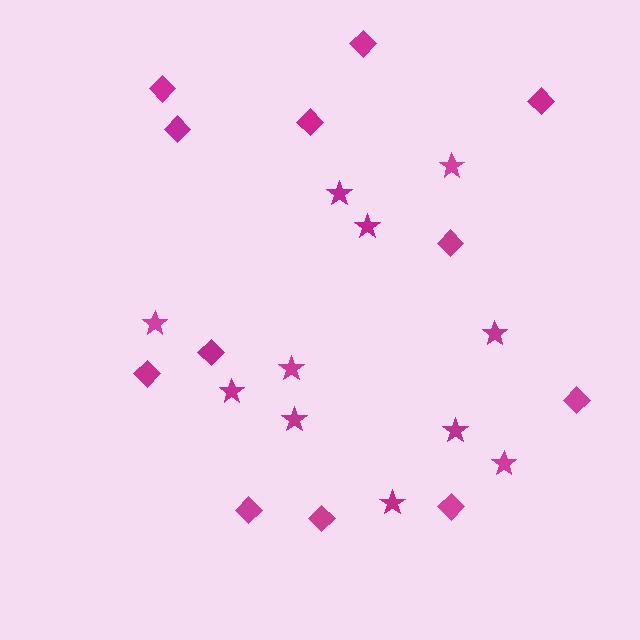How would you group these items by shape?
There are 2 groups: one group of stars (11) and one group of diamonds (12).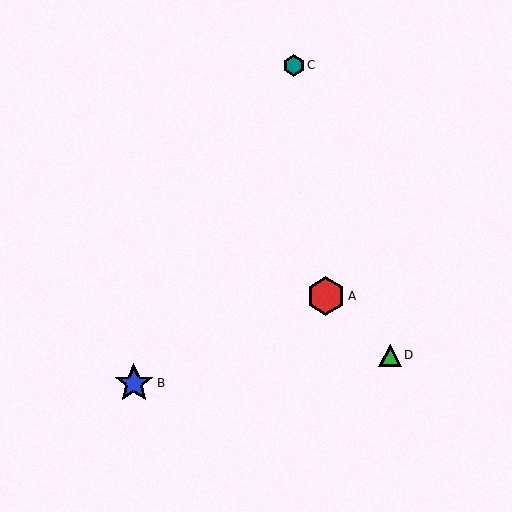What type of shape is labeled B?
Shape B is a blue star.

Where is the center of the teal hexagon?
The center of the teal hexagon is at (294, 65).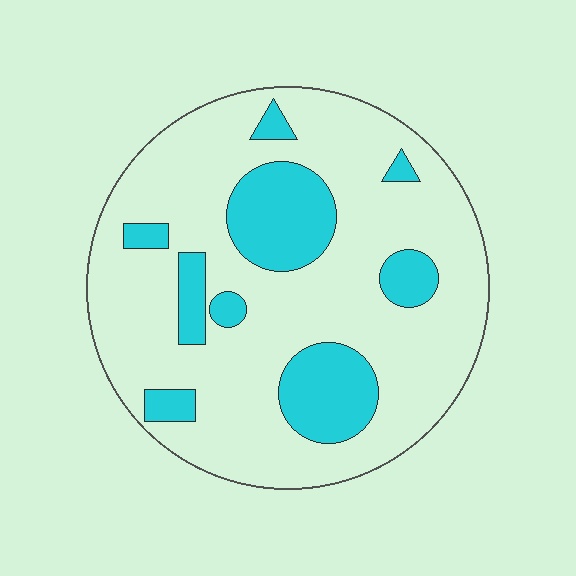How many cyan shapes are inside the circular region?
9.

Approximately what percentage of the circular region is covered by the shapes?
Approximately 25%.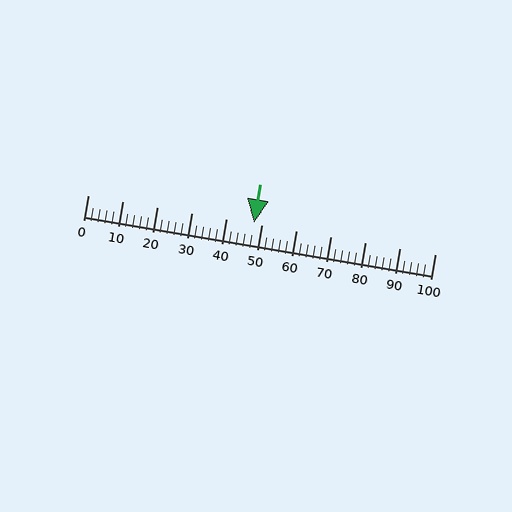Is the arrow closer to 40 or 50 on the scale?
The arrow is closer to 50.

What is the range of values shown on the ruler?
The ruler shows values from 0 to 100.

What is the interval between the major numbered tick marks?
The major tick marks are spaced 10 units apart.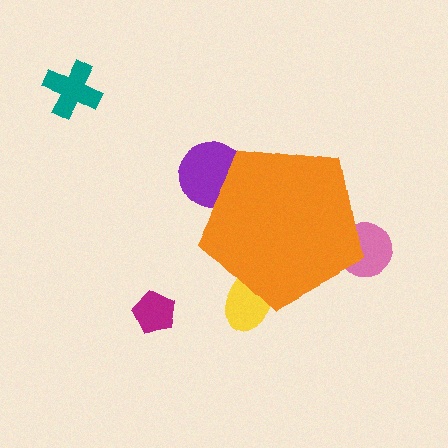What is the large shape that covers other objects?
An orange pentagon.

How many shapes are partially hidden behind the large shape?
3 shapes are partially hidden.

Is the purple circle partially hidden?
Yes, the purple circle is partially hidden behind the orange pentagon.